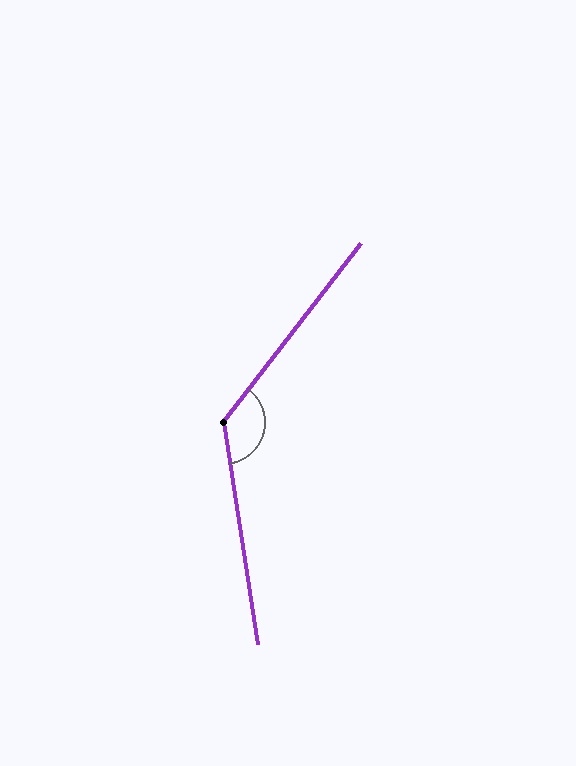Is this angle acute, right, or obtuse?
It is obtuse.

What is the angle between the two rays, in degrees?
Approximately 134 degrees.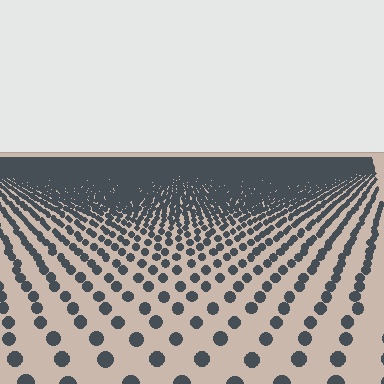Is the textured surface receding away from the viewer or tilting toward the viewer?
The surface is receding away from the viewer. Texture elements get smaller and denser toward the top.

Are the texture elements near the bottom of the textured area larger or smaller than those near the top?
Larger. Near the bottom, elements are closer to the viewer and appear at a bigger on-screen size.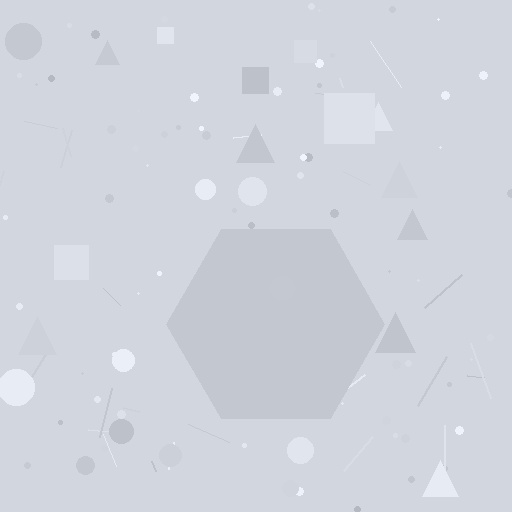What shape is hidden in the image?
A hexagon is hidden in the image.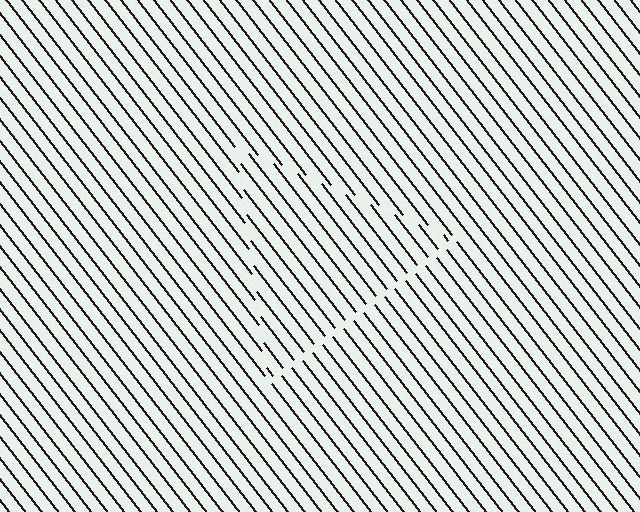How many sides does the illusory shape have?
3 sides — the line-ends trace a triangle.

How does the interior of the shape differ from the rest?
The interior of the shape contains the same grating, shifted by half a period — the contour is defined by the phase discontinuity where line-ends from the inner and outer gratings abut.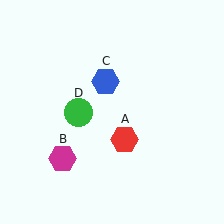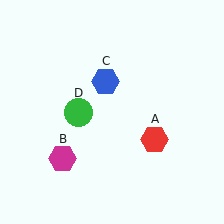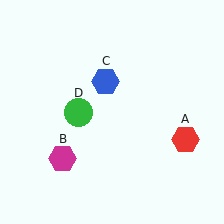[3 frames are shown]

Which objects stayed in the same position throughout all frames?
Magenta hexagon (object B) and blue hexagon (object C) and green circle (object D) remained stationary.